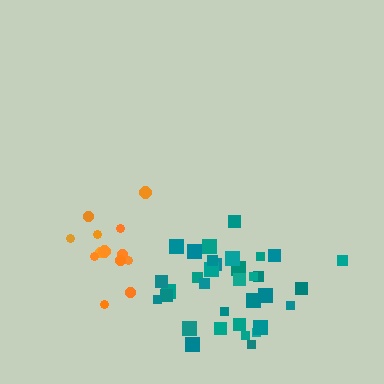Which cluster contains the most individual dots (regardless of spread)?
Teal (34).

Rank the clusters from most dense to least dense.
teal, orange.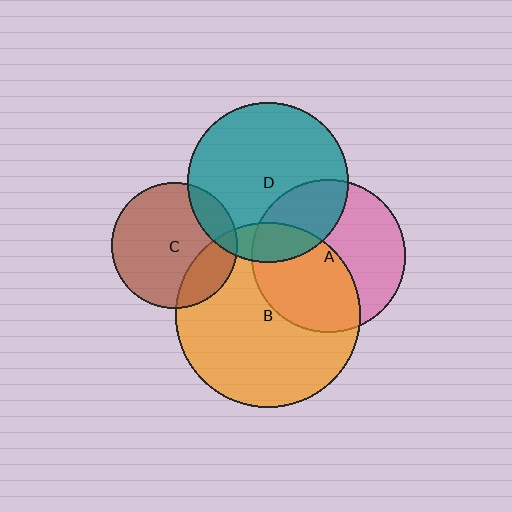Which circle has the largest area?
Circle B (orange).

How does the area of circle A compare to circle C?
Approximately 1.5 times.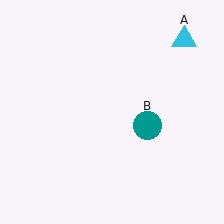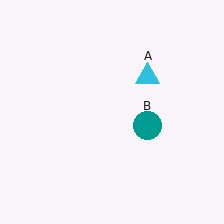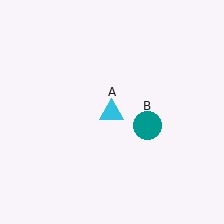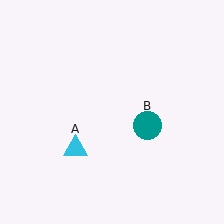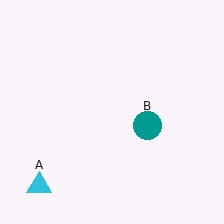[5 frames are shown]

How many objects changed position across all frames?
1 object changed position: cyan triangle (object A).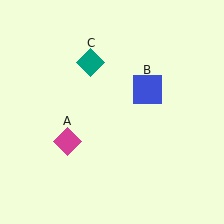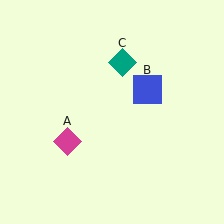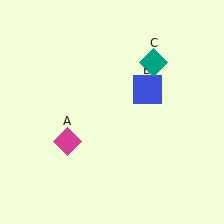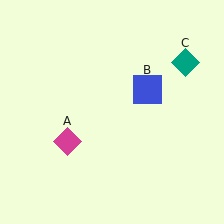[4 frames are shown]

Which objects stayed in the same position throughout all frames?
Magenta diamond (object A) and blue square (object B) remained stationary.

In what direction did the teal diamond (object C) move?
The teal diamond (object C) moved right.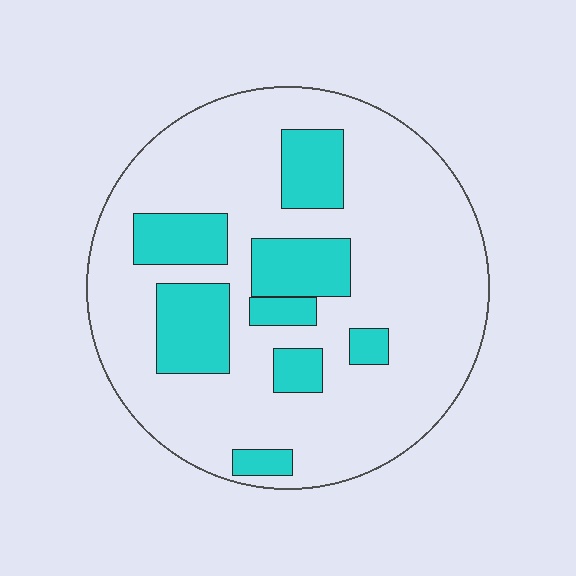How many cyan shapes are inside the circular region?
8.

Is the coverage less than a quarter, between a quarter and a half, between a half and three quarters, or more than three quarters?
Less than a quarter.